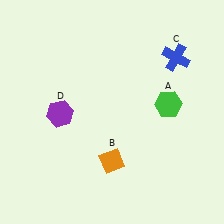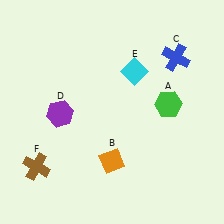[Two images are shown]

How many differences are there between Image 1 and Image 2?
There are 2 differences between the two images.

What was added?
A cyan diamond (E), a brown cross (F) were added in Image 2.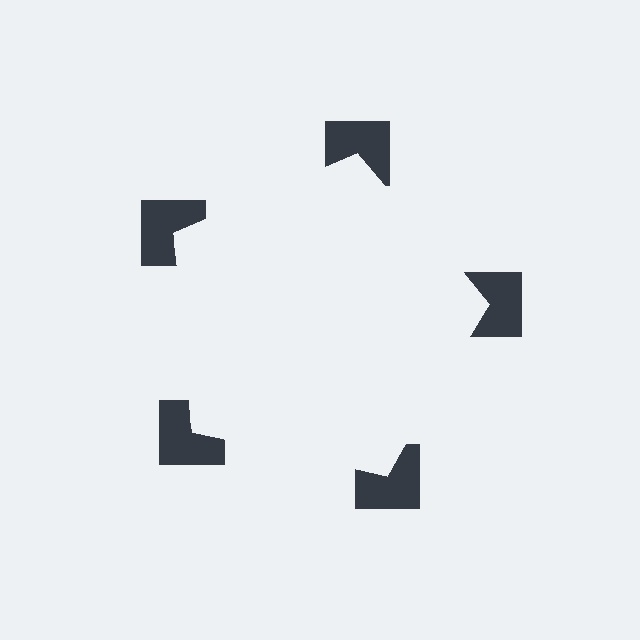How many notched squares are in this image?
There are 5 — one at each vertex of the illusory pentagon.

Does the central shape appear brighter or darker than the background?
It typically appears slightly brighter than the background, even though no actual brightness change is drawn.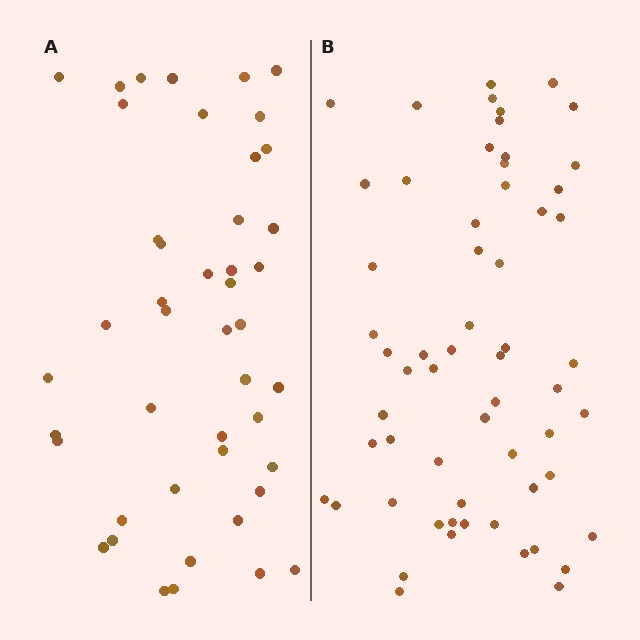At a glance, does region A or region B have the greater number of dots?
Region B (the right region) has more dots.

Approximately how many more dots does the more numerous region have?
Region B has approximately 15 more dots than region A.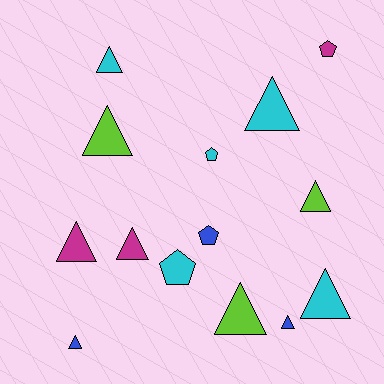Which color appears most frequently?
Cyan, with 5 objects.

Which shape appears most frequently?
Triangle, with 10 objects.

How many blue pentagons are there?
There is 1 blue pentagon.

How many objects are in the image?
There are 14 objects.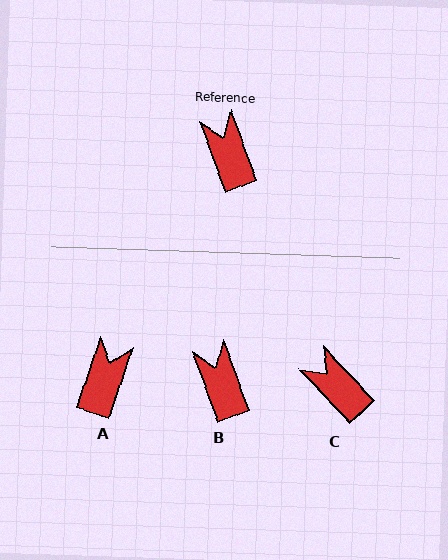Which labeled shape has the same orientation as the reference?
B.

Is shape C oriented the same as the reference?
No, it is off by about 23 degrees.